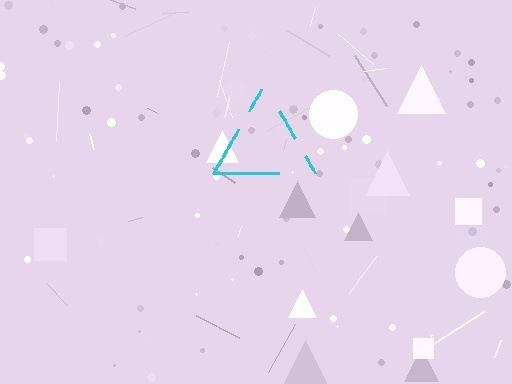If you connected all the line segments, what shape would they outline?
They would outline a triangle.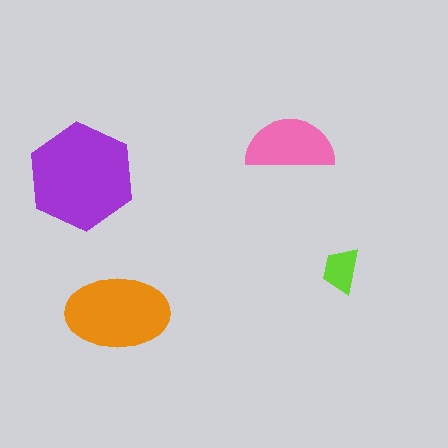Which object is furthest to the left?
The purple hexagon is leftmost.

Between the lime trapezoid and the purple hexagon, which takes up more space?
The purple hexagon.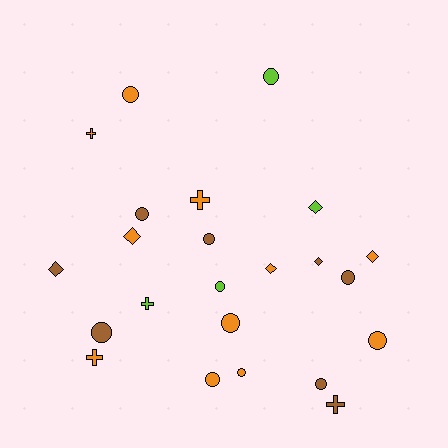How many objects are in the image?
There are 23 objects.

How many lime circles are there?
There are 2 lime circles.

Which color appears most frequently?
Orange, with 11 objects.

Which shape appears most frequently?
Circle, with 12 objects.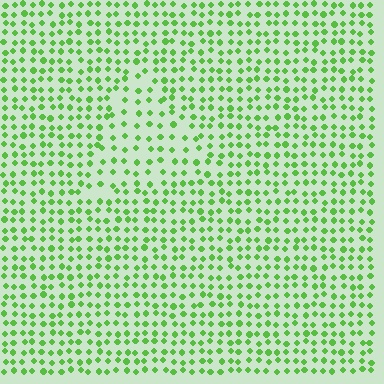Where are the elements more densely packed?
The elements are more densely packed outside the triangle boundary.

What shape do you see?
I see a triangle.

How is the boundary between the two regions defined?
The boundary is defined by a change in element density (approximately 1.6x ratio). All elements are the same color, size, and shape.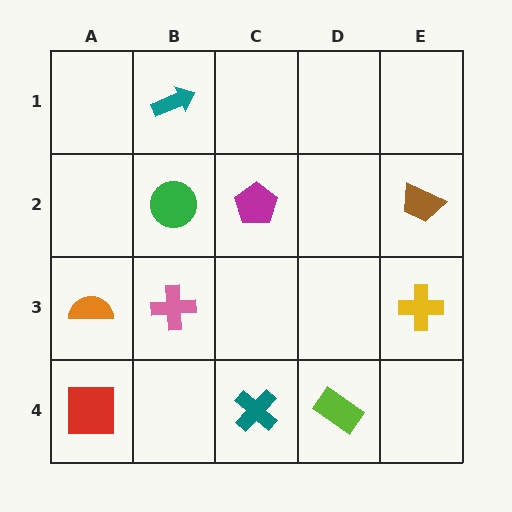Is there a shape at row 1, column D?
No, that cell is empty.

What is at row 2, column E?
A brown trapezoid.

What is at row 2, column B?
A green circle.